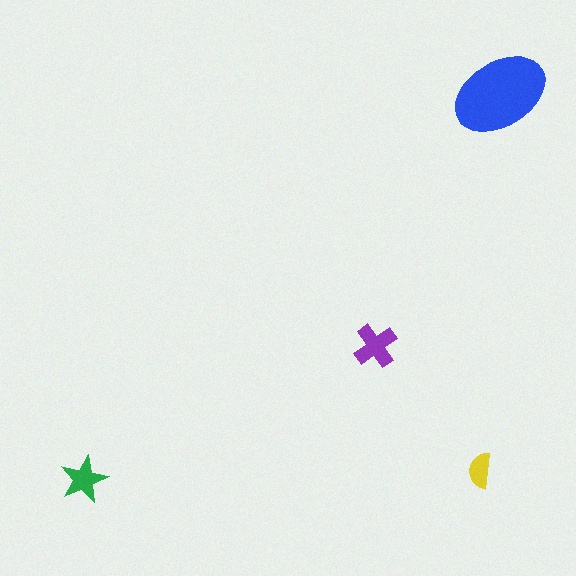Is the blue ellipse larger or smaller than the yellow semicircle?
Larger.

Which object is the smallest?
The yellow semicircle.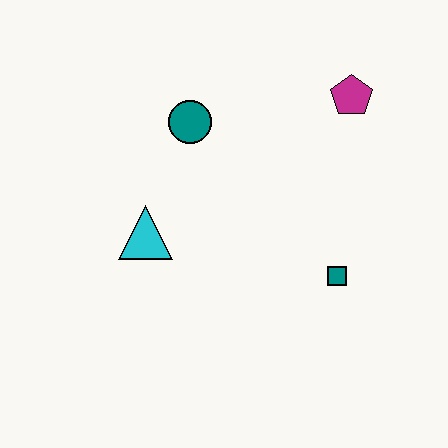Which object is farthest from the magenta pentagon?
The cyan triangle is farthest from the magenta pentagon.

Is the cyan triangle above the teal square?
Yes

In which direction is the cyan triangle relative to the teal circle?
The cyan triangle is below the teal circle.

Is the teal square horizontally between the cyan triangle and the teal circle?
No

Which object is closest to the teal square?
The magenta pentagon is closest to the teal square.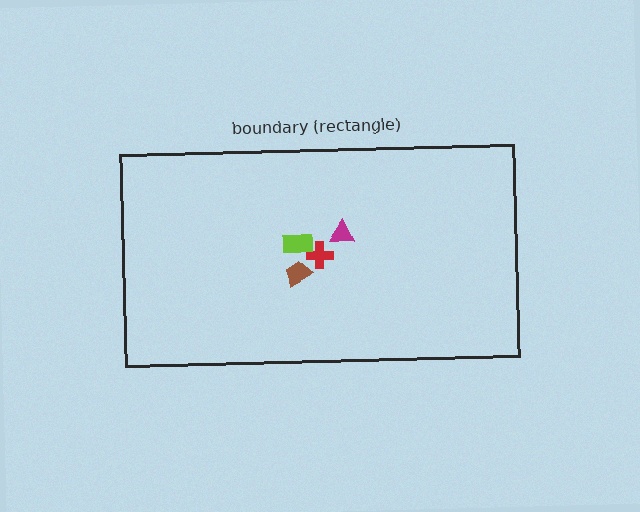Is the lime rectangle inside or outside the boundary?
Inside.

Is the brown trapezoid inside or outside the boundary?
Inside.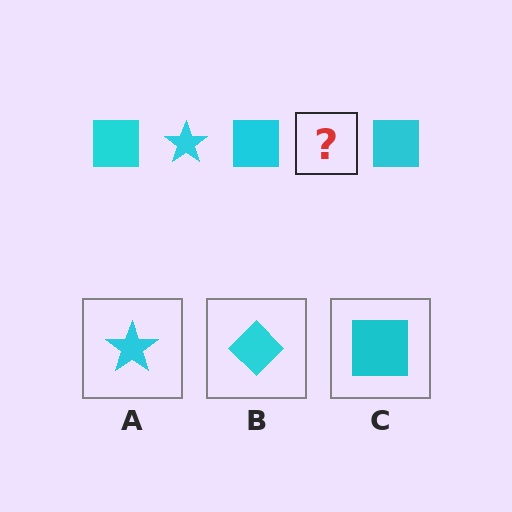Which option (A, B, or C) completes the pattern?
A.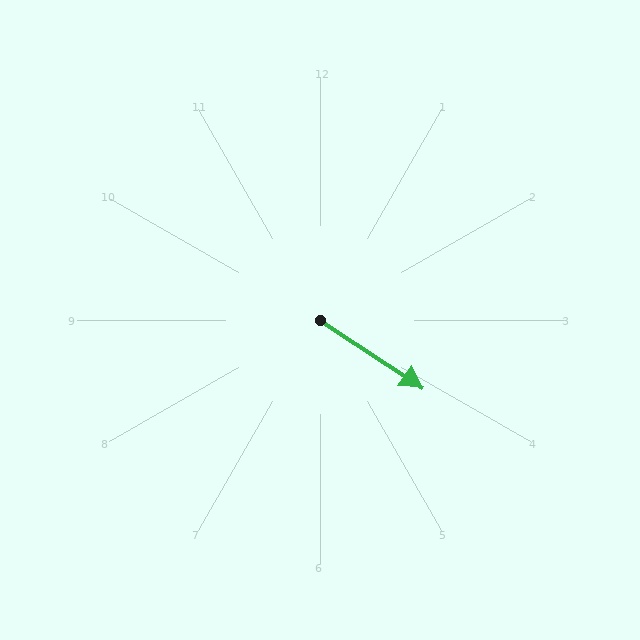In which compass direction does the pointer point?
Southeast.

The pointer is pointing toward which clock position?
Roughly 4 o'clock.